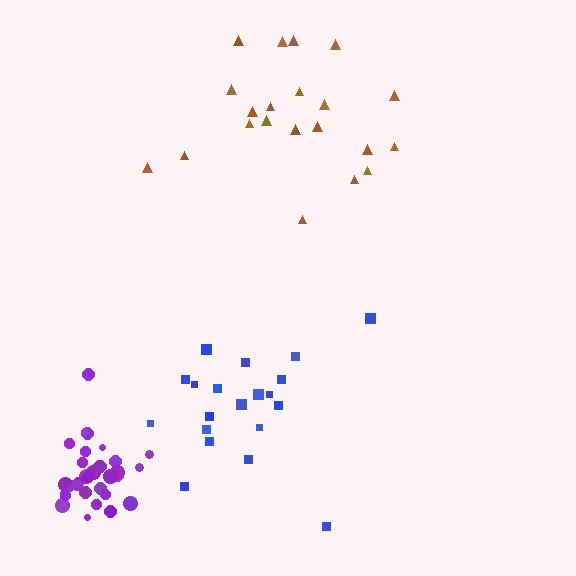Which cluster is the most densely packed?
Purple.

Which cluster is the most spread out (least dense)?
Brown.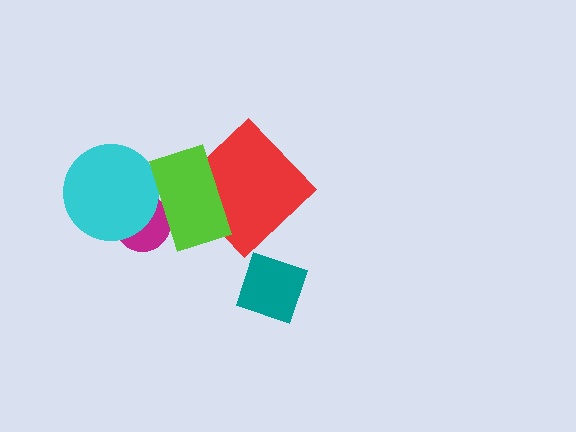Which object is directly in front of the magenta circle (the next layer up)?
The cyan circle is directly in front of the magenta circle.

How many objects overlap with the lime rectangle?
3 objects overlap with the lime rectangle.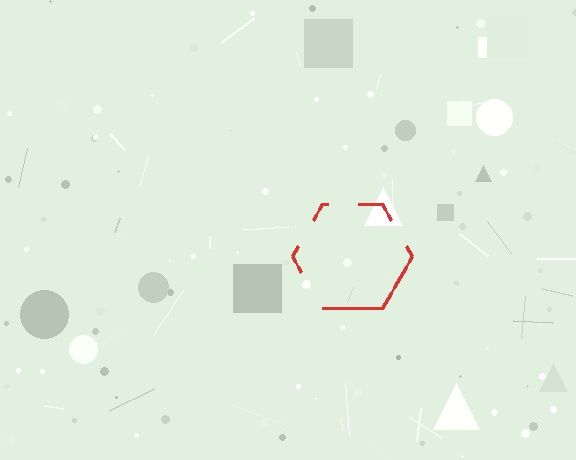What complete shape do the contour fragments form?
The contour fragments form a hexagon.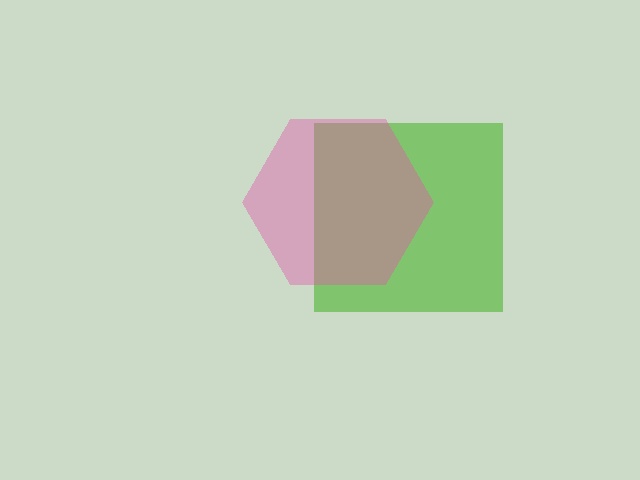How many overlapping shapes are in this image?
There are 2 overlapping shapes in the image.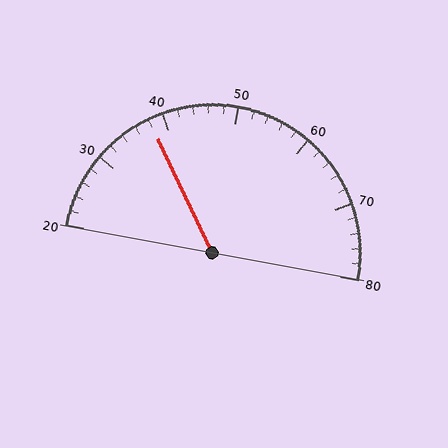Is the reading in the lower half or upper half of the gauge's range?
The reading is in the lower half of the range (20 to 80).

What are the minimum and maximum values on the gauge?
The gauge ranges from 20 to 80.